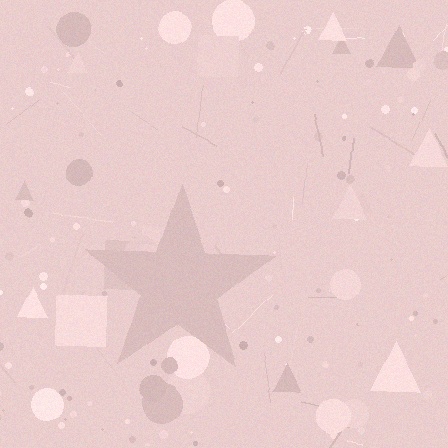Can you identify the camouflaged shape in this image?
The camouflaged shape is a star.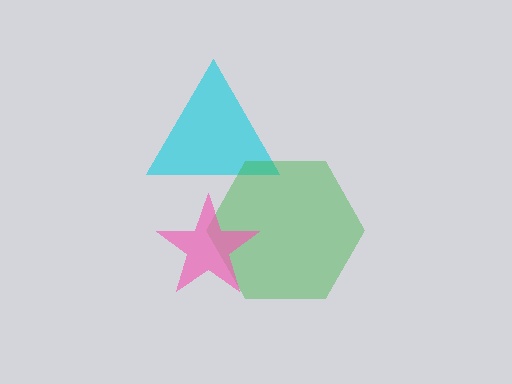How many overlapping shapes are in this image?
There are 3 overlapping shapes in the image.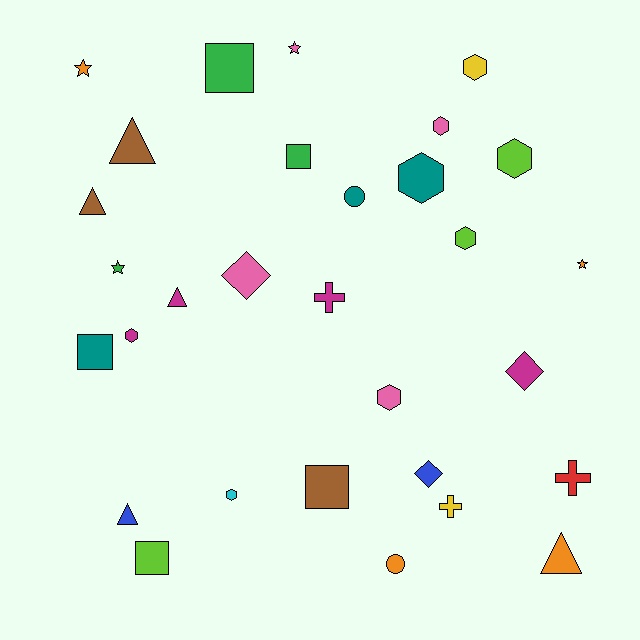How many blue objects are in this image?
There are 2 blue objects.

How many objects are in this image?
There are 30 objects.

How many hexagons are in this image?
There are 8 hexagons.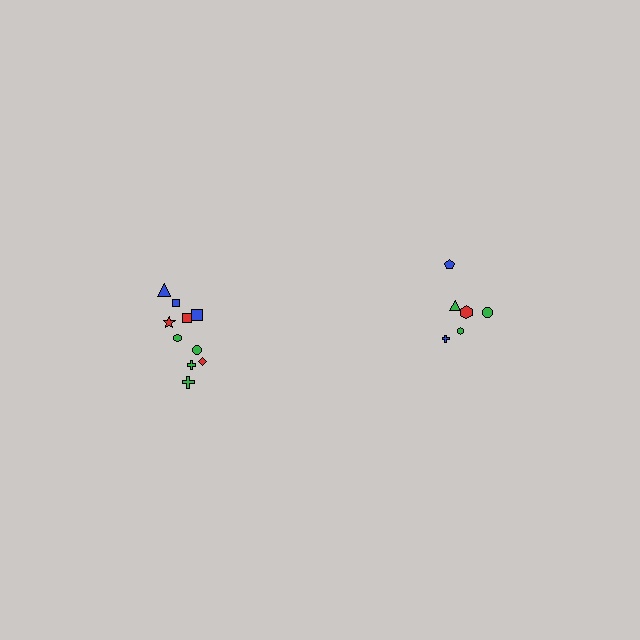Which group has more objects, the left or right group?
The left group.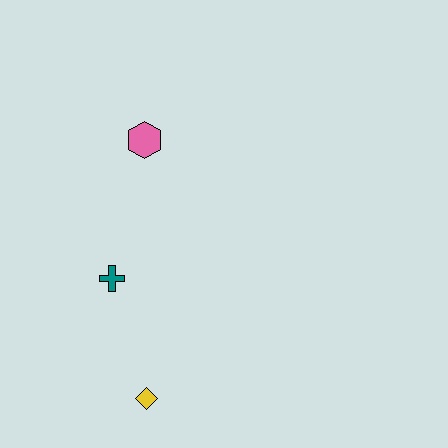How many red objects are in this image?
There are no red objects.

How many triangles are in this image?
There are no triangles.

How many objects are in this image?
There are 3 objects.